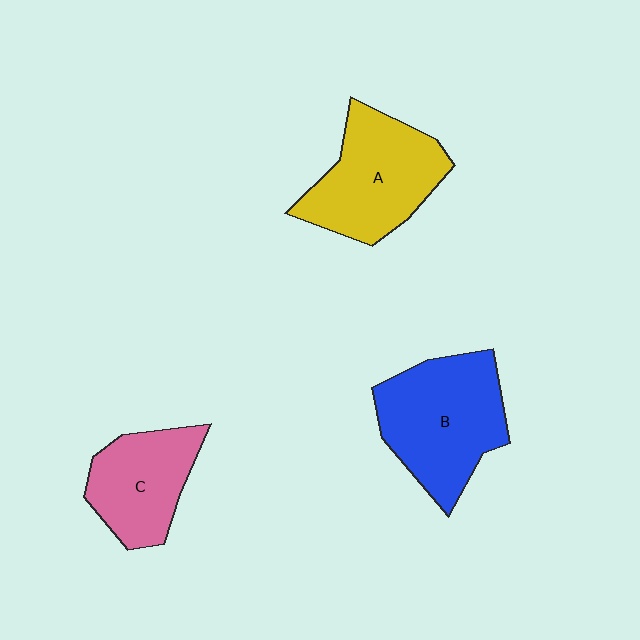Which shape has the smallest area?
Shape C (pink).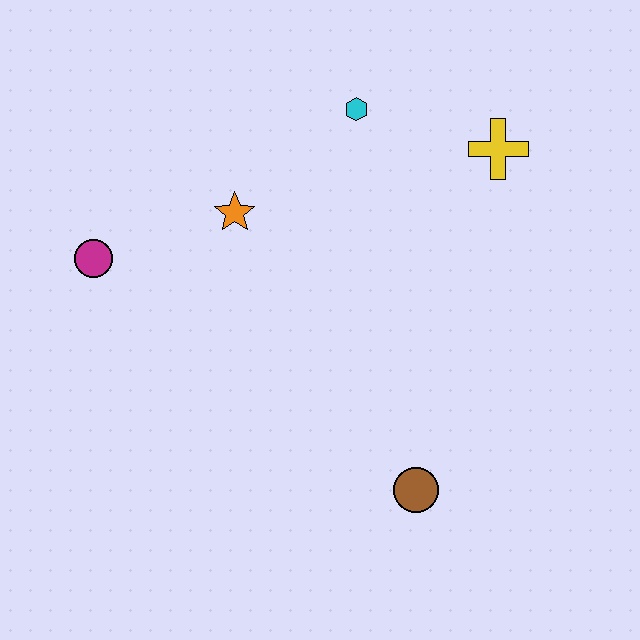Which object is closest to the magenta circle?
The orange star is closest to the magenta circle.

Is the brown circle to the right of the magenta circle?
Yes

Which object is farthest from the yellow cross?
The magenta circle is farthest from the yellow cross.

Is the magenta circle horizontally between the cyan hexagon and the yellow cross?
No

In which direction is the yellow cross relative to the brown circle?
The yellow cross is above the brown circle.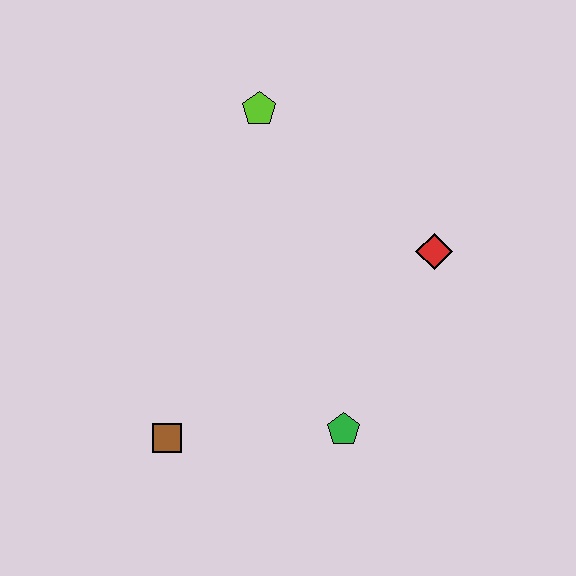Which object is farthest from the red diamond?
The brown square is farthest from the red diamond.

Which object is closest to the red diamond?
The green pentagon is closest to the red diamond.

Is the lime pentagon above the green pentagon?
Yes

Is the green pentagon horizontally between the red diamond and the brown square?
Yes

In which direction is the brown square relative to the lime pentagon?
The brown square is below the lime pentagon.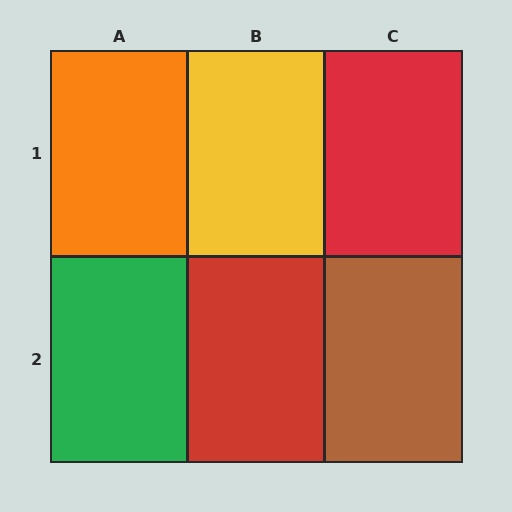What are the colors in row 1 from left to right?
Orange, yellow, red.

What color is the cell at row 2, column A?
Green.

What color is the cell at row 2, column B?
Red.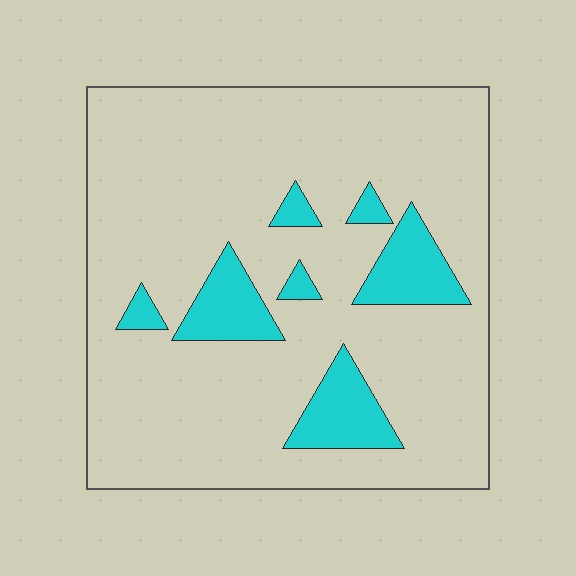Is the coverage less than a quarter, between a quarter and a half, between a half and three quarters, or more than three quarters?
Less than a quarter.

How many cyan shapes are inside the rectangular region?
7.